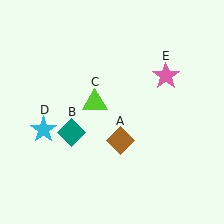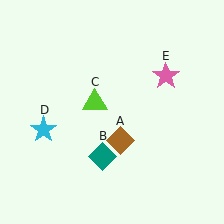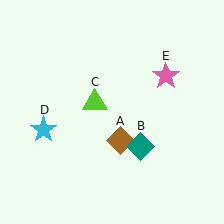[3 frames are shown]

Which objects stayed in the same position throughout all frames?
Brown diamond (object A) and lime triangle (object C) and cyan star (object D) and pink star (object E) remained stationary.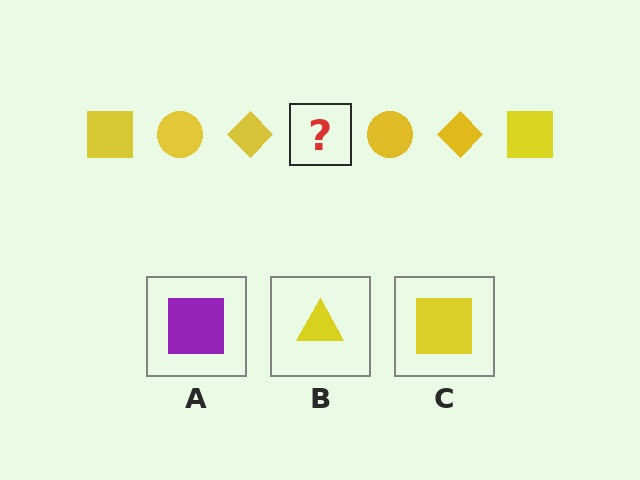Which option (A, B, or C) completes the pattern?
C.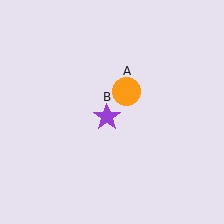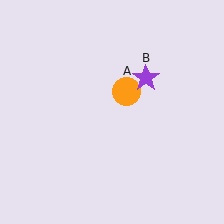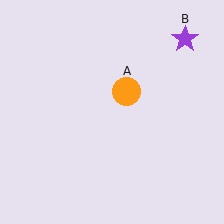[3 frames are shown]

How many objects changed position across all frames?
1 object changed position: purple star (object B).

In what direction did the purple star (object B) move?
The purple star (object B) moved up and to the right.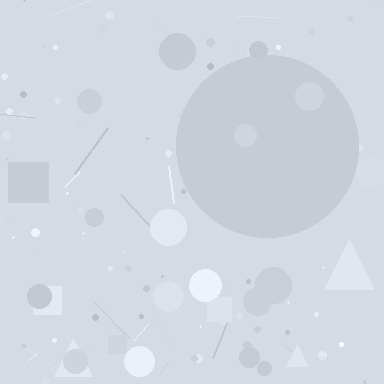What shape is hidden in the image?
A circle is hidden in the image.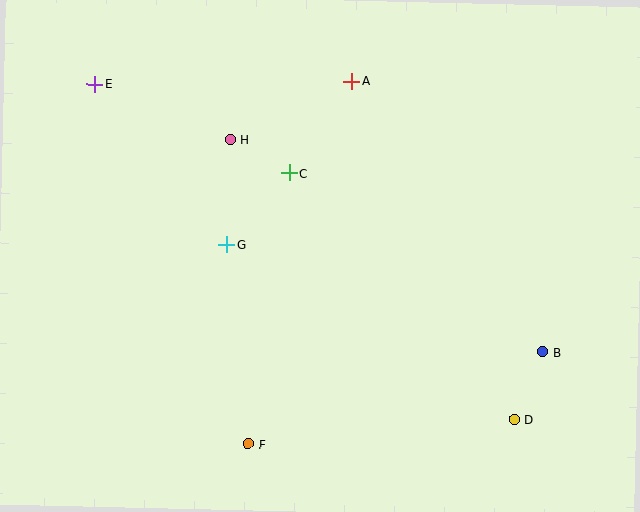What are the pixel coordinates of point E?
Point E is at (95, 84).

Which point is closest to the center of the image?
Point C at (289, 173) is closest to the center.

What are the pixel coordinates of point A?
Point A is at (352, 81).